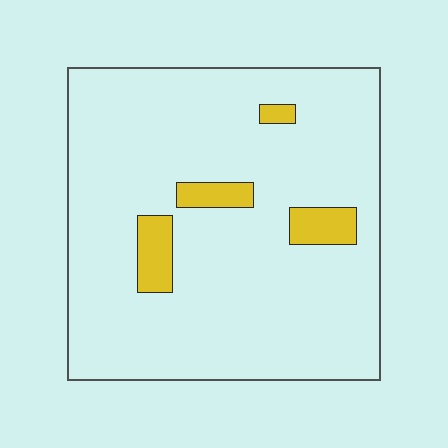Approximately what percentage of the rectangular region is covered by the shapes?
Approximately 10%.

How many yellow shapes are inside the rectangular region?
4.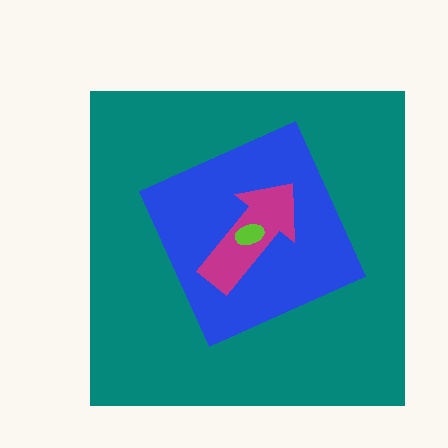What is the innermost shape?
The lime ellipse.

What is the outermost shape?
The teal square.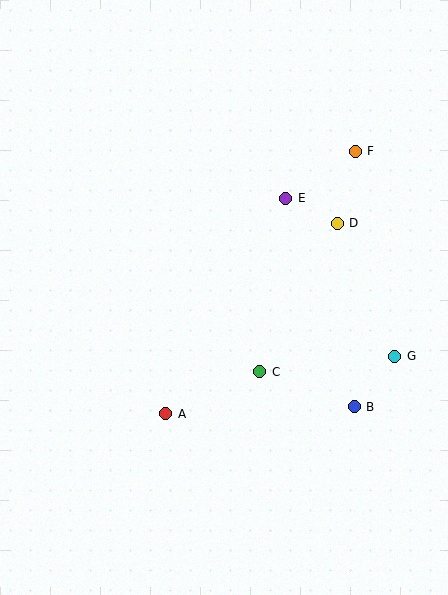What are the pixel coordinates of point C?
Point C is at (260, 372).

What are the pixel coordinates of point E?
Point E is at (286, 198).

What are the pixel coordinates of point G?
Point G is at (395, 356).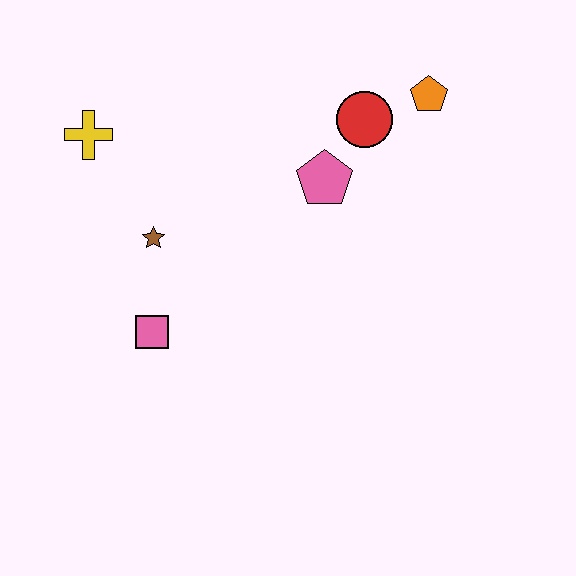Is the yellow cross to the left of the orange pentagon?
Yes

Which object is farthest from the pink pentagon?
The yellow cross is farthest from the pink pentagon.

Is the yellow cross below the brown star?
No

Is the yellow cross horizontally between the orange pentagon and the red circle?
No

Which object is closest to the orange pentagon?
The red circle is closest to the orange pentagon.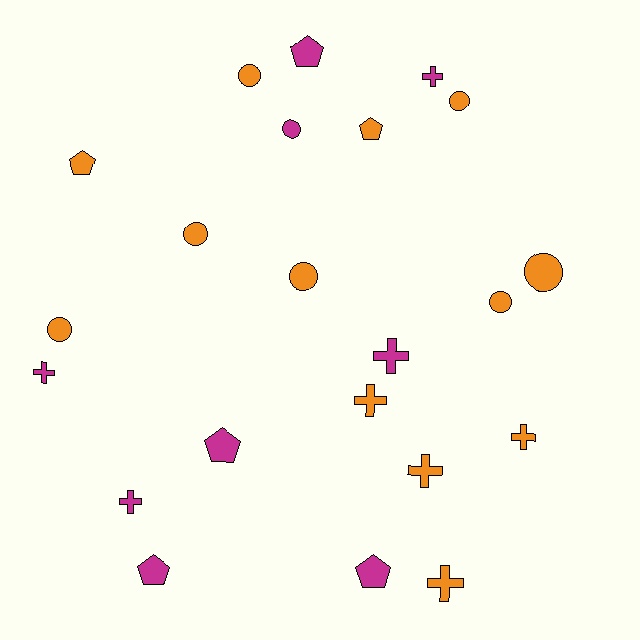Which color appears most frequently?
Orange, with 13 objects.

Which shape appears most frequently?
Cross, with 8 objects.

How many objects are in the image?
There are 22 objects.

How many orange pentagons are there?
There are 2 orange pentagons.